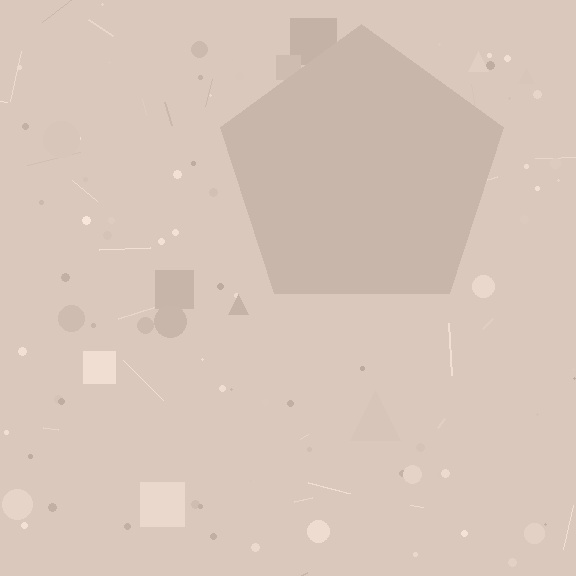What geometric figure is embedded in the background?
A pentagon is embedded in the background.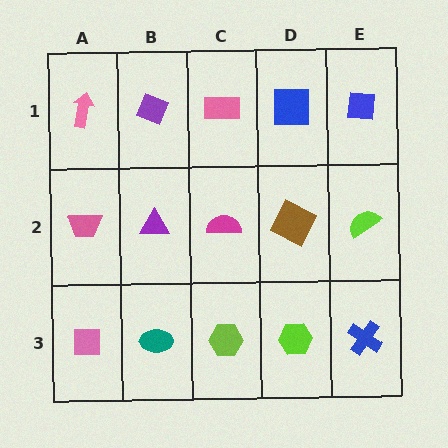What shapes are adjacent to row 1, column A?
A pink trapezoid (row 2, column A), a purple diamond (row 1, column B).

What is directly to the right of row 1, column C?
A blue square.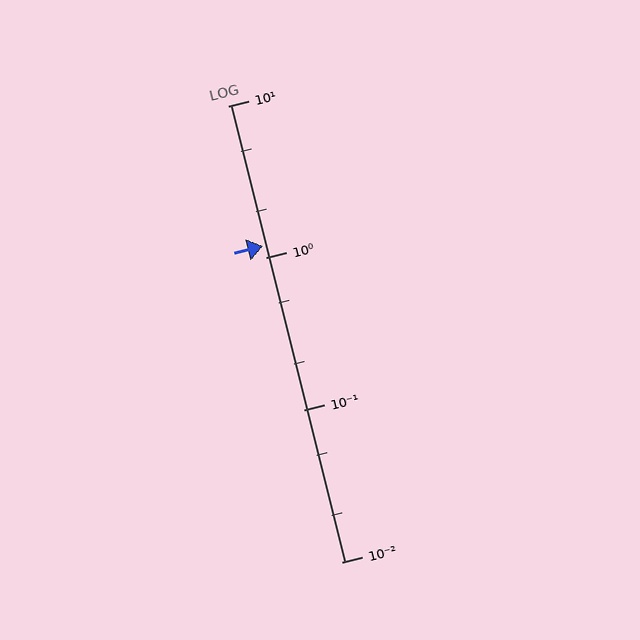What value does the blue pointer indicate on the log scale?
The pointer indicates approximately 1.2.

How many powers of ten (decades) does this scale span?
The scale spans 3 decades, from 0.01 to 10.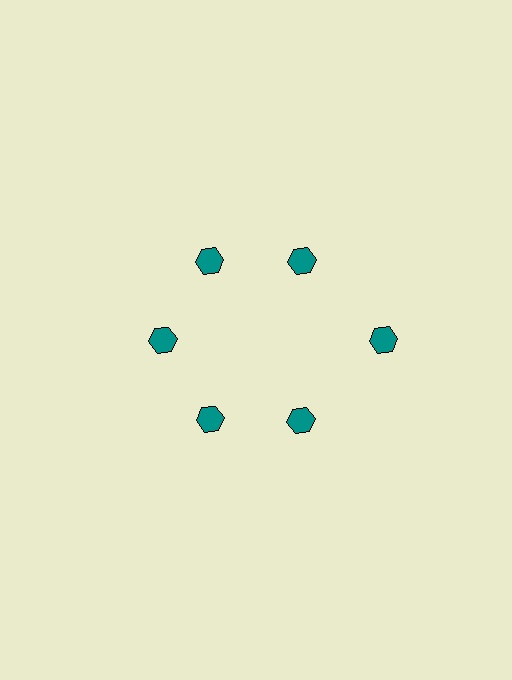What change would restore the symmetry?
The symmetry would be restored by moving it inward, back onto the ring so that all 6 hexagons sit at equal angles and equal distance from the center.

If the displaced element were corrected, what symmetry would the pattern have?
It would have 6-fold rotational symmetry — the pattern would map onto itself every 60 degrees.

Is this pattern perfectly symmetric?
No. The 6 teal hexagons are arranged in a ring, but one element near the 3 o'clock position is pushed outward from the center, breaking the 6-fold rotational symmetry.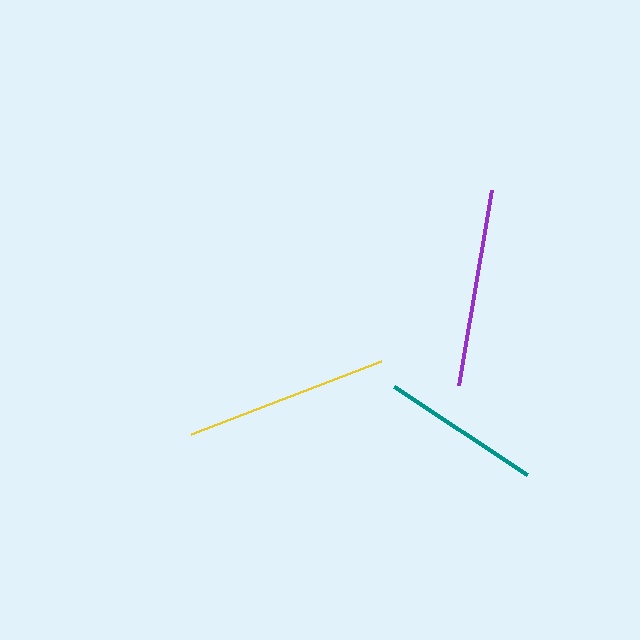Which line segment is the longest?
The yellow line is the longest at approximately 203 pixels.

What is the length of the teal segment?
The teal segment is approximately 159 pixels long.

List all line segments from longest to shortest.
From longest to shortest: yellow, purple, teal.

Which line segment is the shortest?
The teal line is the shortest at approximately 159 pixels.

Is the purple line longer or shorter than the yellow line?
The yellow line is longer than the purple line.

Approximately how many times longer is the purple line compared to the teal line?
The purple line is approximately 1.2 times the length of the teal line.